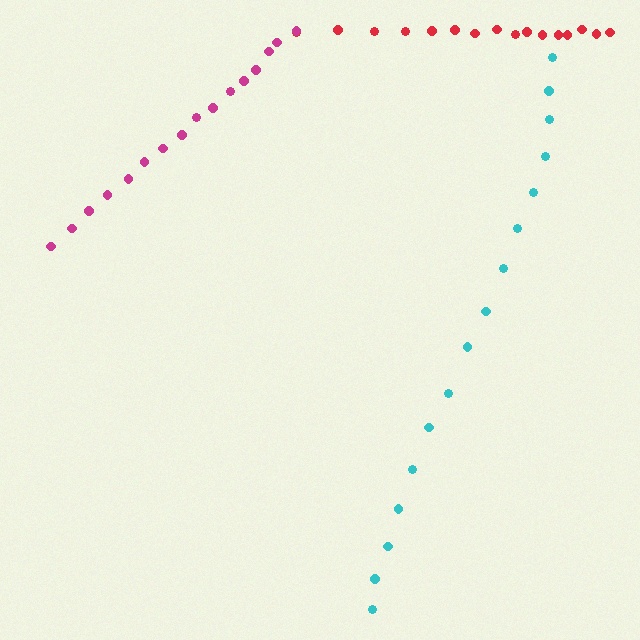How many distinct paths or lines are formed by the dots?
There are 3 distinct paths.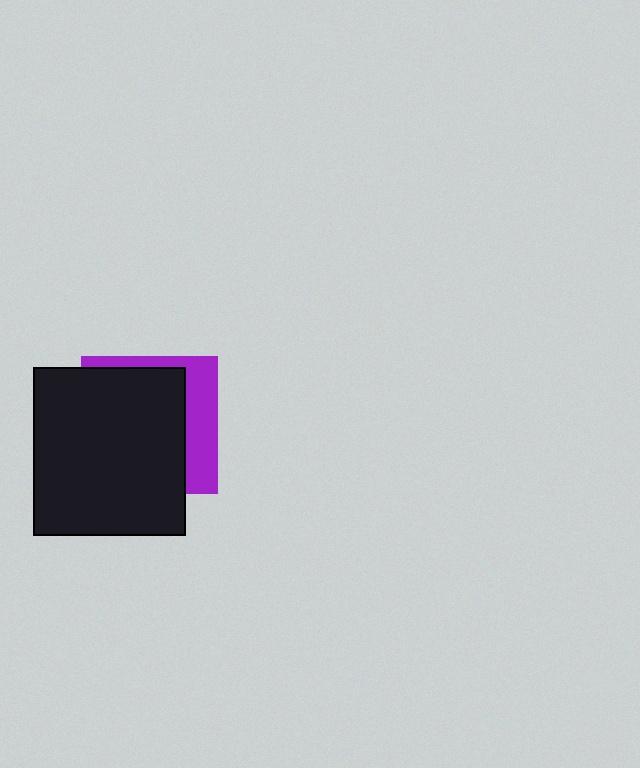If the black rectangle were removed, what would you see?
You would see the complete purple square.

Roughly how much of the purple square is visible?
A small part of it is visible (roughly 30%).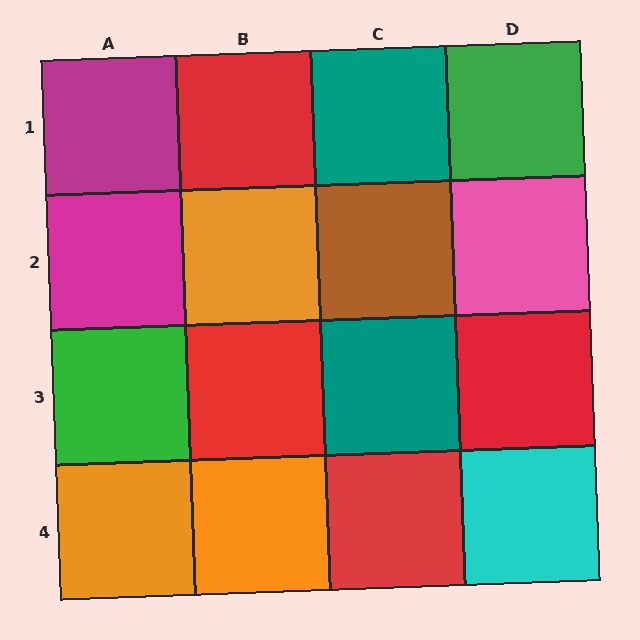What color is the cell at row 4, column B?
Orange.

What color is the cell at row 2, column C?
Brown.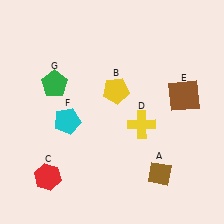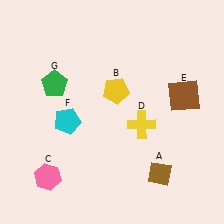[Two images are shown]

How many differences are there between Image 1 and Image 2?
There is 1 difference between the two images.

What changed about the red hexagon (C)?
In Image 1, C is red. In Image 2, it changed to pink.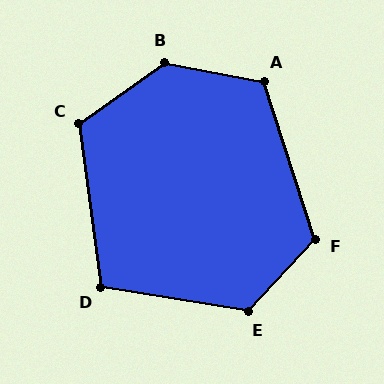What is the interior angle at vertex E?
Approximately 123 degrees (obtuse).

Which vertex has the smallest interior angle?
D, at approximately 107 degrees.